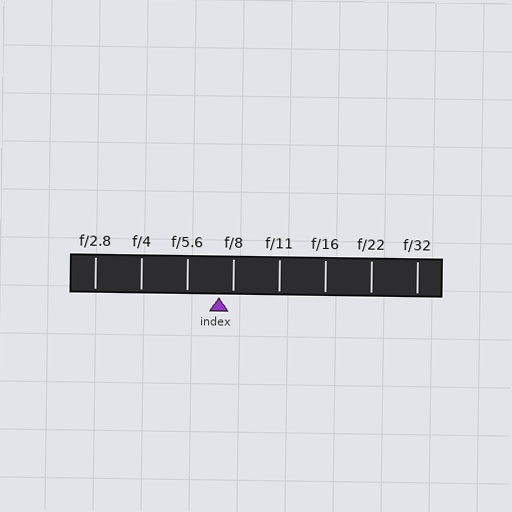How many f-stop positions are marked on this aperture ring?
There are 8 f-stop positions marked.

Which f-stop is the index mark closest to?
The index mark is closest to f/8.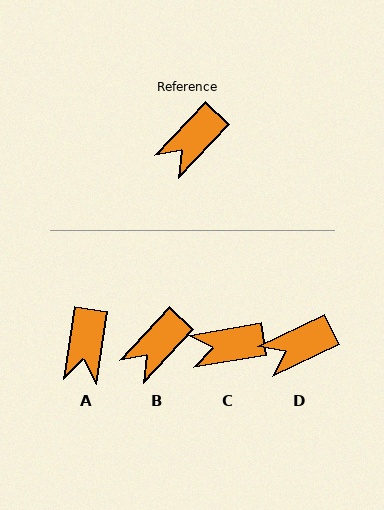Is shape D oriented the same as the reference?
No, it is off by about 21 degrees.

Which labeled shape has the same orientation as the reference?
B.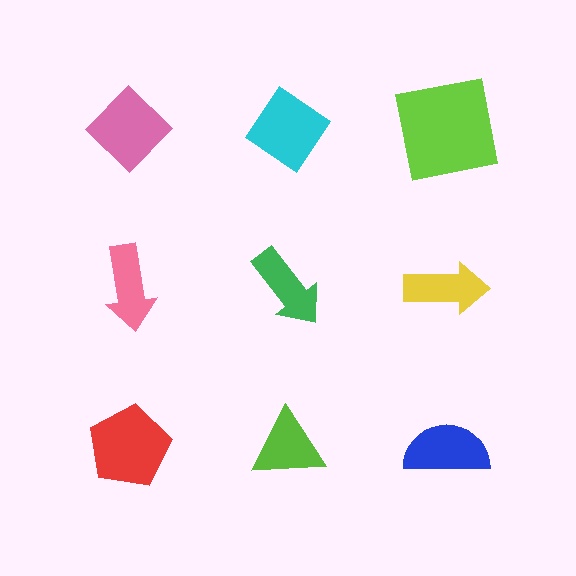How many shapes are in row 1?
3 shapes.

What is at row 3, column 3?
A blue semicircle.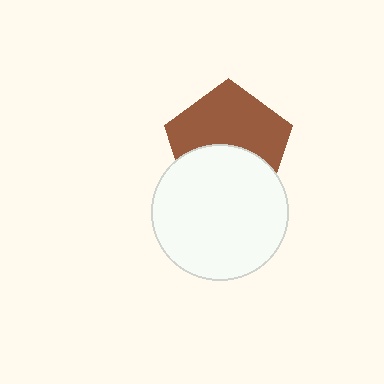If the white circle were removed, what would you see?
You would see the complete brown pentagon.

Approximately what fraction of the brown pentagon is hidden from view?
Roughly 43% of the brown pentagon is hidden behind the white circle.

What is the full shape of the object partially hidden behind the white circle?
The partially hidden object is a brown pentagon.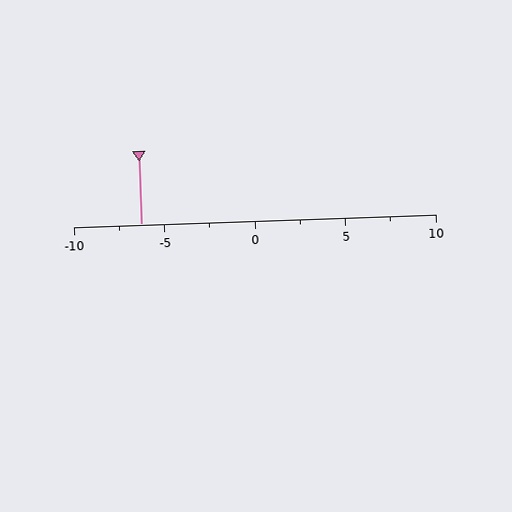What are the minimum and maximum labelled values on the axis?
The axis runs from -10 to 10.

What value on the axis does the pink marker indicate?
The marker indicates approximately -6.2.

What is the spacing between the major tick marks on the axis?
The major ticks are spaced 5 apart.